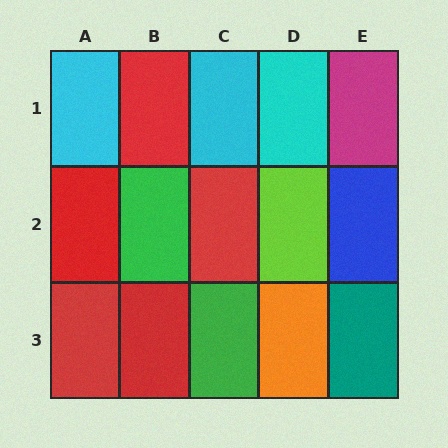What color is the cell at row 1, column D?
Cyan.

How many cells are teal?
1 cell is teal.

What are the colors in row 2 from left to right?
Red, green, red, lime, blue.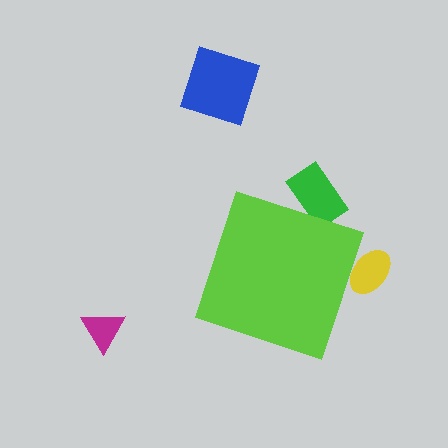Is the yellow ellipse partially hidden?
Yes, the yellow ellipse is partially hidden behind the lime diamond.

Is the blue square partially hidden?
No, the blue square is fully visible.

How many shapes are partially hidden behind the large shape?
2 shapes are partially hidden.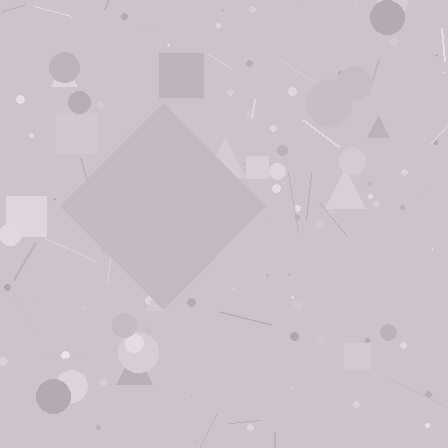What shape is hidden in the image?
A diamond is hidden in the image.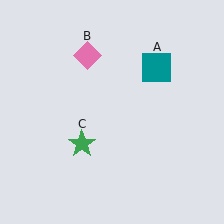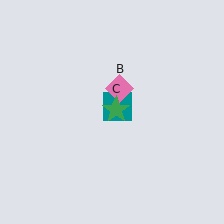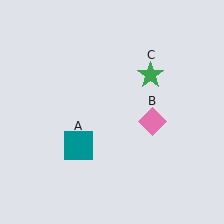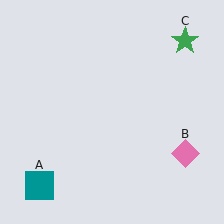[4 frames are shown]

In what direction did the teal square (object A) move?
The teal square (object A) moved down and to the left.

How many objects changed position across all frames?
3 objects changed position: teal square (object A), pink diamond (object B), green star (object C).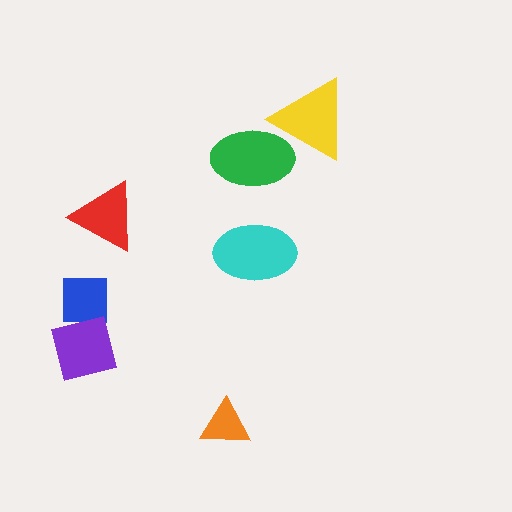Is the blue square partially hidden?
Yes, it is partially covered by another shape.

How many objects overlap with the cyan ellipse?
0 objects overlap with the cyan ellipse.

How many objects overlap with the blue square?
1 object overlaps with the blue square.